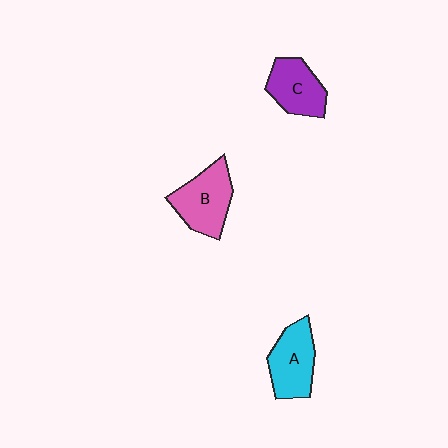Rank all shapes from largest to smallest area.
From largest to smallest: B (pink), A (cyan), C (purple).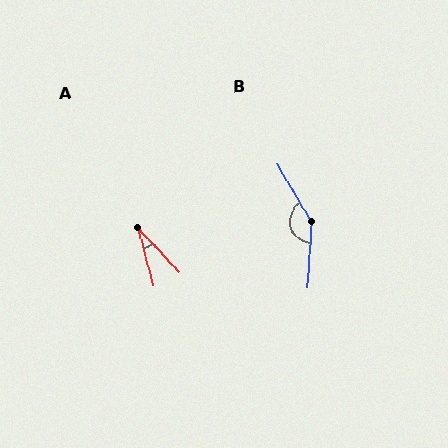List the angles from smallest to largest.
A (28°), B (146°).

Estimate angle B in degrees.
Approximately 146 degrees.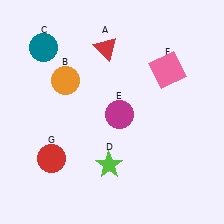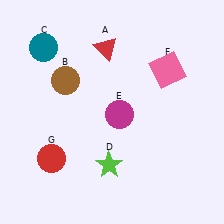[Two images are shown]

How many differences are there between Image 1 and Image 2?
There is 1 difference between the two images.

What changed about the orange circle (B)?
In Image 1, B is orange. In Image 2, it changed to brown.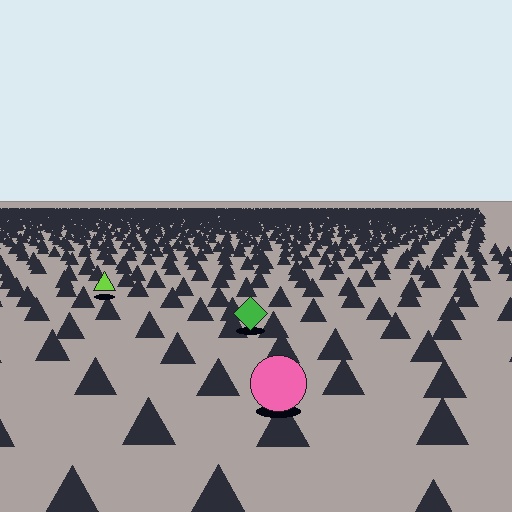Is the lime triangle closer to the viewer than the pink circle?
No. The pink circle is closer — you can tell from the texture gradient: the ground texture is coarser near it.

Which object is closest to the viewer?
The pink circle is closest. The texture marks near it are larger and more spread out.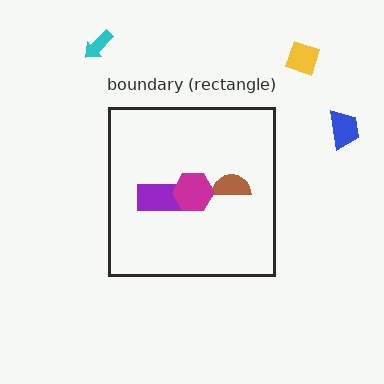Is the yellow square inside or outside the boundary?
Outside.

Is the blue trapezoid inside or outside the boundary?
Outside.